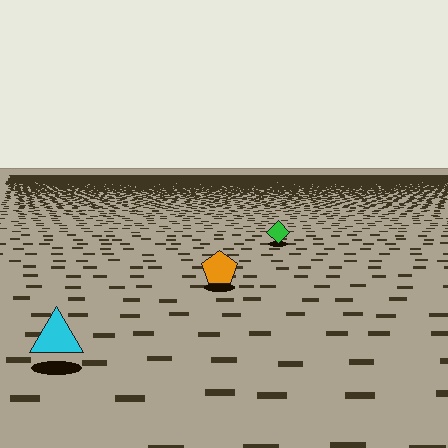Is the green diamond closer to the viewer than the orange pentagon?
No. The orange pentagon is closer — you can tell from the texture gradient: the ground texture is coarser near it.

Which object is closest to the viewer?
The cyan triangle is closest. The texture marks near it are larger and more spread out.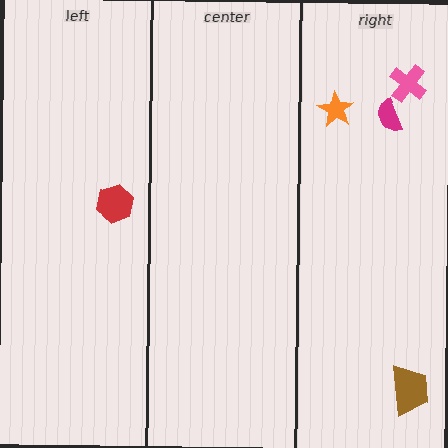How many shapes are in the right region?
4.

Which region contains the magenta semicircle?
The right region.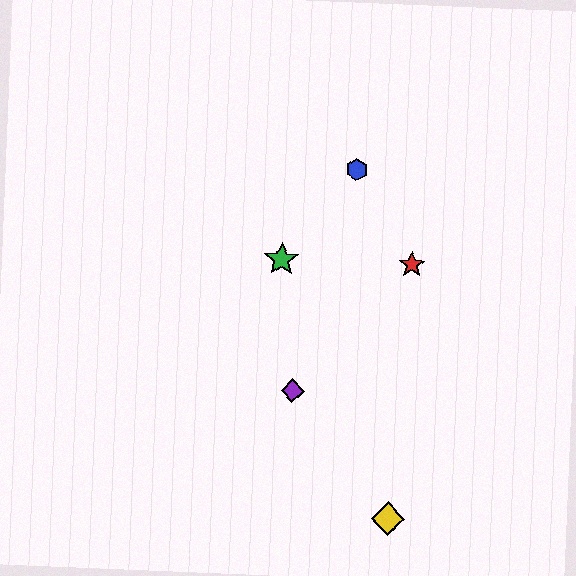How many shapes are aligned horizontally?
2 shapes (the red star, the green star) are aligned horizontally.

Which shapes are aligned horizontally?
The red star, the green star are aligned horizontally.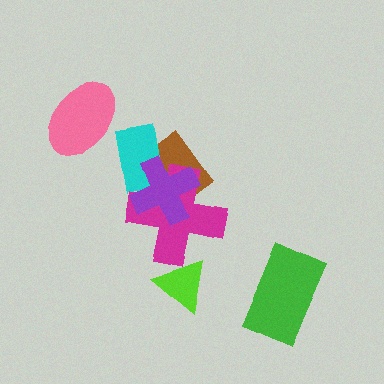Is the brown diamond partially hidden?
Yes, it is partially covered by another shape.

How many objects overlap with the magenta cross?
4 objects overlap with the magenta cross.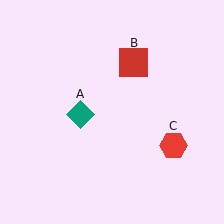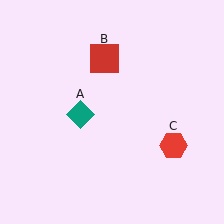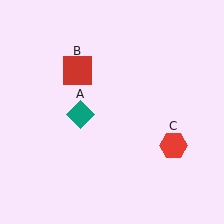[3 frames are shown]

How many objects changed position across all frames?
1 object changed position: red square (object B).